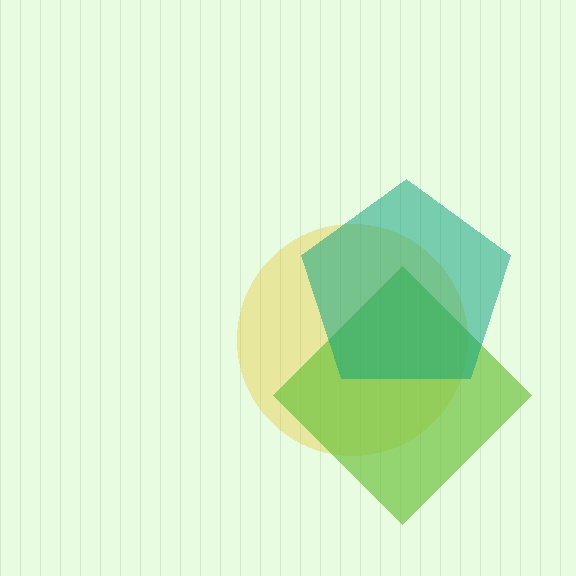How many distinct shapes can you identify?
There are 3 distinct shapes: a yellow circle, a lime diamond, a teal pentagon.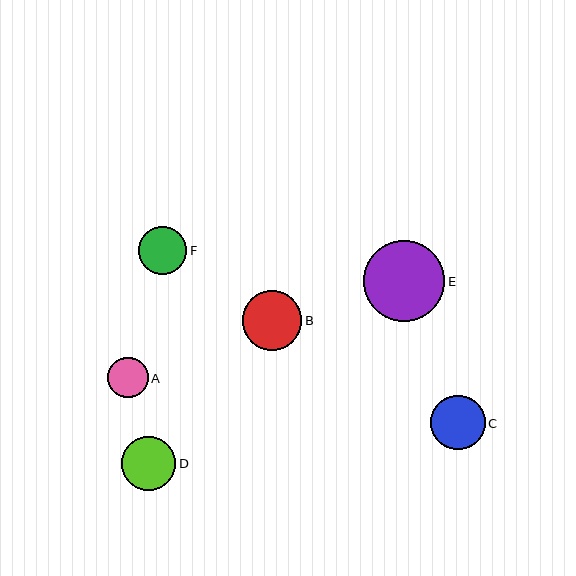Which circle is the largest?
Circle E is the largest with a size of approximately 81 pixels.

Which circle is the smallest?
Circle A is the smallest with a size of approximately 40 pixels.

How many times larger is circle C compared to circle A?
Circle C is approximately 1.4 times the size of circle A.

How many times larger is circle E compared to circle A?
Circle E is approximately 2.0 times the size of circle A.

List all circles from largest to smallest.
From largest to smallest: E, B, C, D, F, A.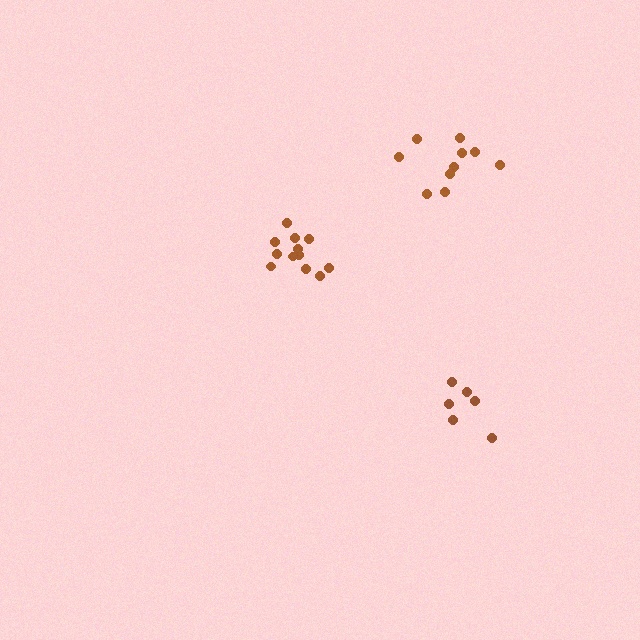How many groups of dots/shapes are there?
There are 3 groups.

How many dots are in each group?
Group 1: 12 dots, Group 2: 6 dots, Group 3: 10 dots (28 total).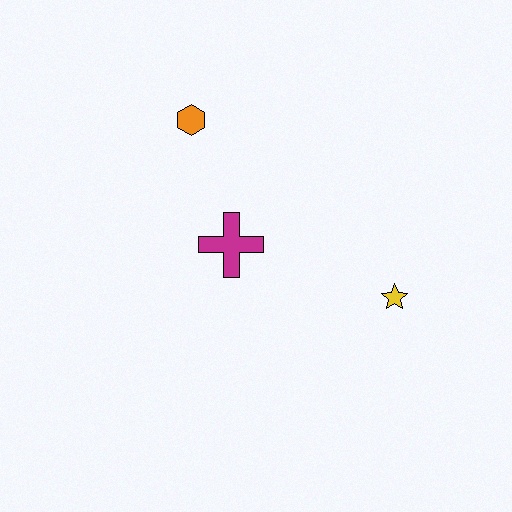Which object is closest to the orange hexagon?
The magenta cross is closest to the orange hexagon.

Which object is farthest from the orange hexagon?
The yellow star is farthest from the orange hexagon.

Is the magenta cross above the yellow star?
Yes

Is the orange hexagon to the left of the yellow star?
Yes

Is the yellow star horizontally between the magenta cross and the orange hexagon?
No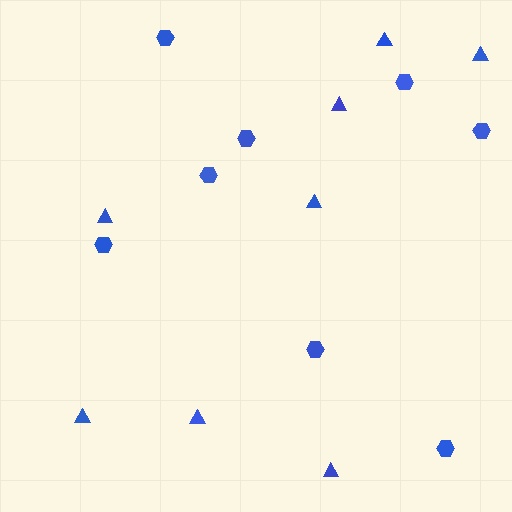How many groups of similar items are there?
There are 2 groups: one group of triangles (8) and one group of hexagons (8).